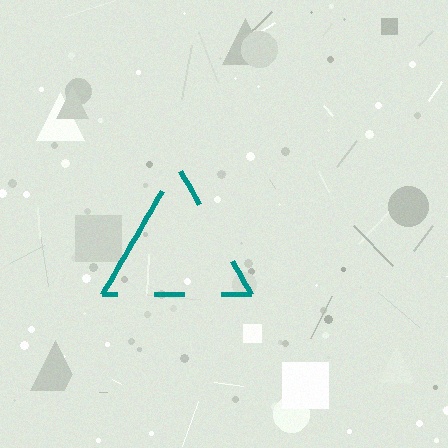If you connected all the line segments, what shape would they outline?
They would outline a triangle.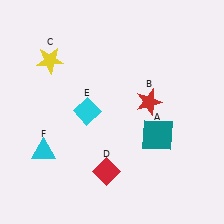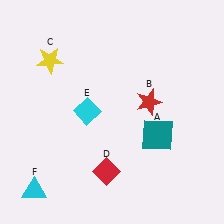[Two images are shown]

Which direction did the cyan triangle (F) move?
The cyan triangle (F) moved down.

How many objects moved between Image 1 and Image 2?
1 object moved between the two images.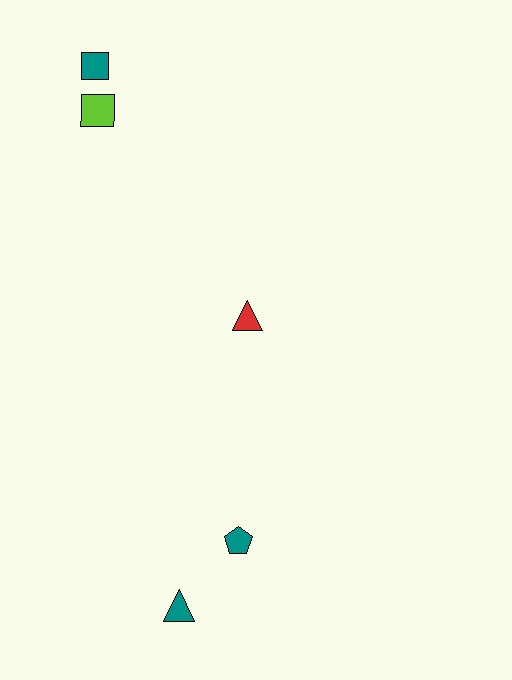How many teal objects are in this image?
There are 3 teal objects.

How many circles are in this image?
There are no circles.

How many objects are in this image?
There are 5 objects.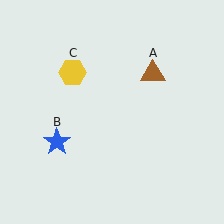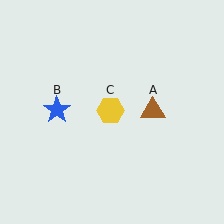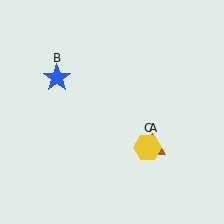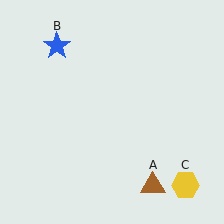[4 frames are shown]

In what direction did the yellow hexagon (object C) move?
The yellow hexagon (object C) moved down and to the right.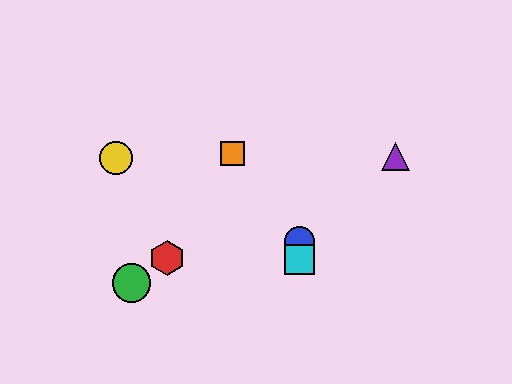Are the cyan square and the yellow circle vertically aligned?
No, the cyan square is at x≈300 and the yellow circle is at x≈116.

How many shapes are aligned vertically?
2 shapes (the blue circle, the cyan square) are aligned vertically.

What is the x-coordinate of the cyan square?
The cyan square is at x≈300.